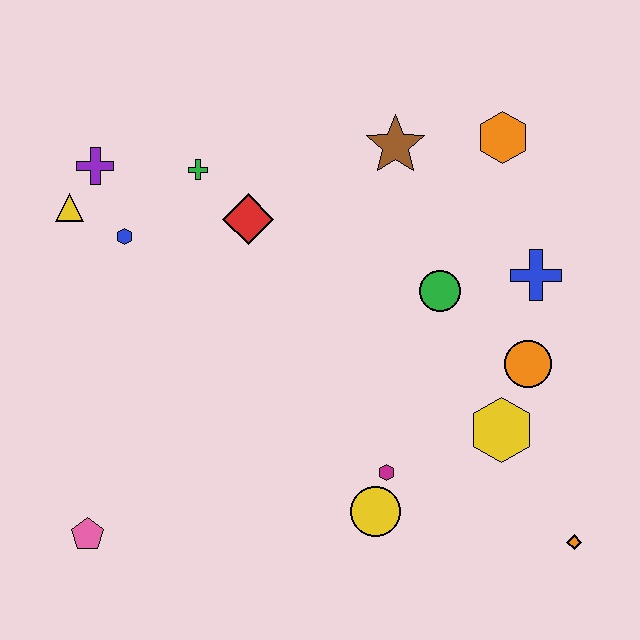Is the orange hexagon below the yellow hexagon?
No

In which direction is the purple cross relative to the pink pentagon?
The purple cross is above the pink pentagon.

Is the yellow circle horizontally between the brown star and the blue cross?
No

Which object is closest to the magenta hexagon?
The yellow circle is closest to the magenta hexagon.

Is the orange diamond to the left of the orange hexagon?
No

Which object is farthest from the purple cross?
The orange diamond is farthest from the purple cross.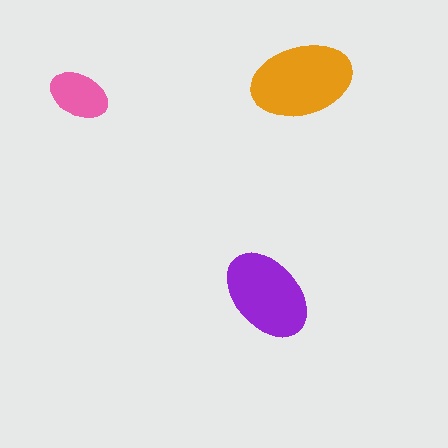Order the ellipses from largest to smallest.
the orange one, the purple one, the pink one.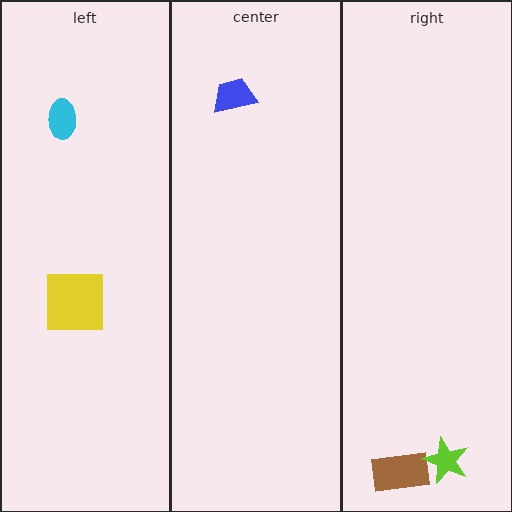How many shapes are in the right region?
2.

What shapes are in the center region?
The blue trapezoid.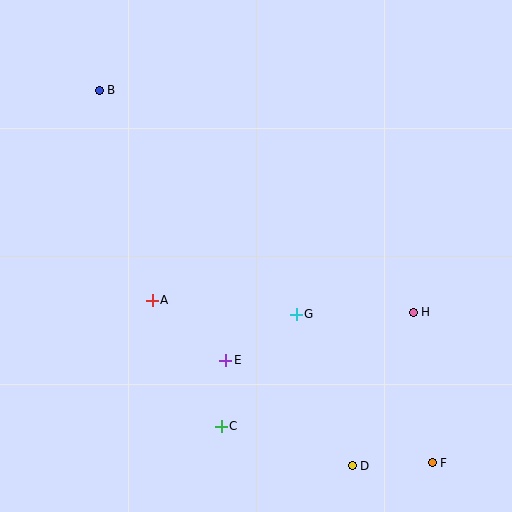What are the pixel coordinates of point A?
Point A is at (152, 300).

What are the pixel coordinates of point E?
Point E is at (226, 360).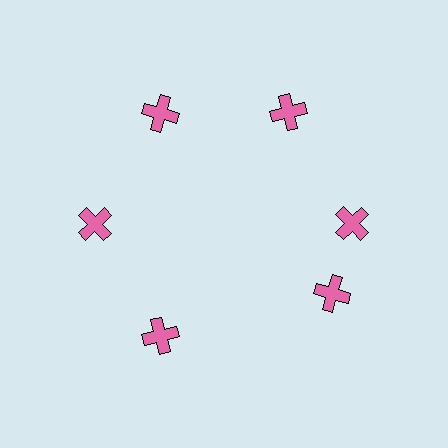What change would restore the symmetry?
The symmetry would be restored by rotating it back into even spacing with its neighbors so that all 6 crosses sit at equal angles and equal distance from the center.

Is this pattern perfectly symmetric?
No. The 6 pink crosses are arranged in a ring, but one element near the 5 o'clock position is rotated out of alignment along the ring, breaking the 6-fold rotational symmetry.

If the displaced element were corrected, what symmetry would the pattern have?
It would have 6-fold rotational symmetry — the pattern would map onto itself every 60 degrees.